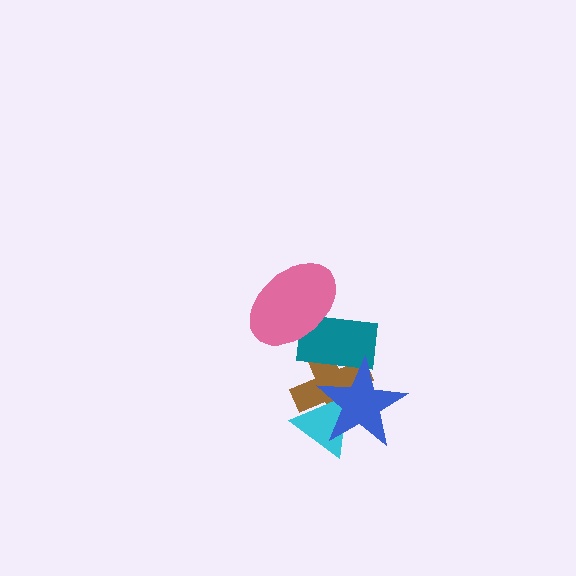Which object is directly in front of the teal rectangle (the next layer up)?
The blue star is directly in front of the teal rectangle.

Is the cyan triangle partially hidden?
Yes, it is partially covered by another shape.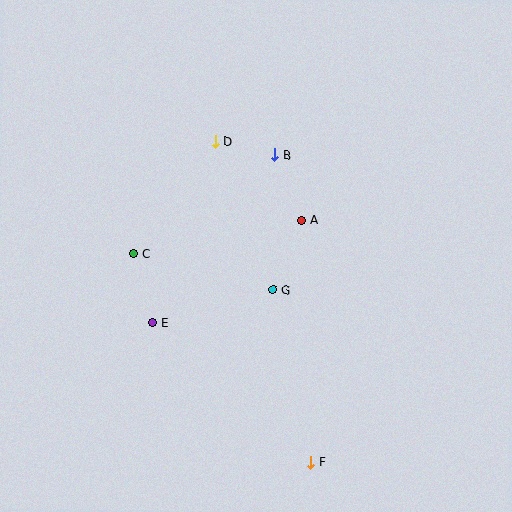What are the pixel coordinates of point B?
Point B is at (274, 155).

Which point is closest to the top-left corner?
Point D is closest to the top-left corner.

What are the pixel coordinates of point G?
Point G is at (273, 290).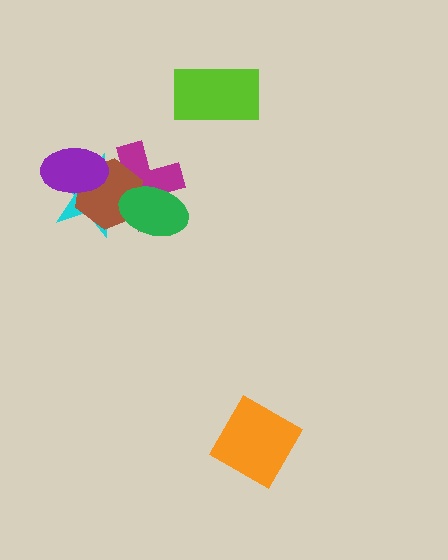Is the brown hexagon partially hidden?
Yes, it is partially covered by another shape.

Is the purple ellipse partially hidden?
No, no other shape covers it.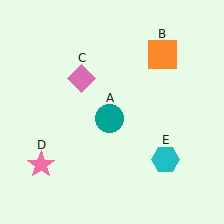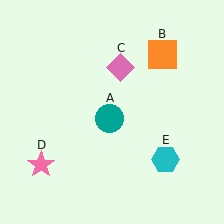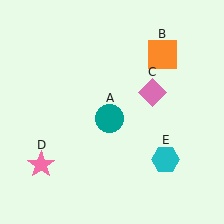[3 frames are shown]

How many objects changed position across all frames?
1 object changed position: pink diamond (object C).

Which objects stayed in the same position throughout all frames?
Teal circle (object A) and orange square (object B) and pink star (object D) and cyan hexagon (object E) remained stationary.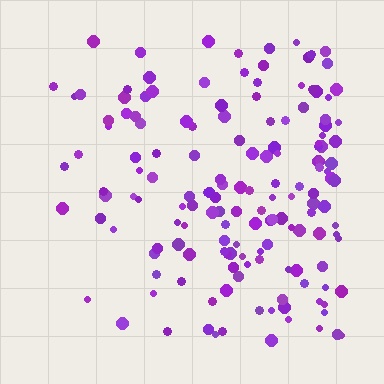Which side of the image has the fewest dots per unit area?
The left.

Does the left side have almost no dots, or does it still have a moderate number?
Still a moderate number, just noticeably fewer than the right.